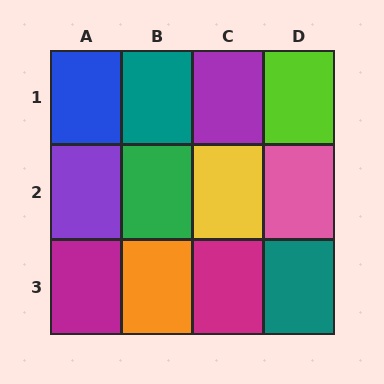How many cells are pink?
1 cell is pink.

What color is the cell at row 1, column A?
Blue.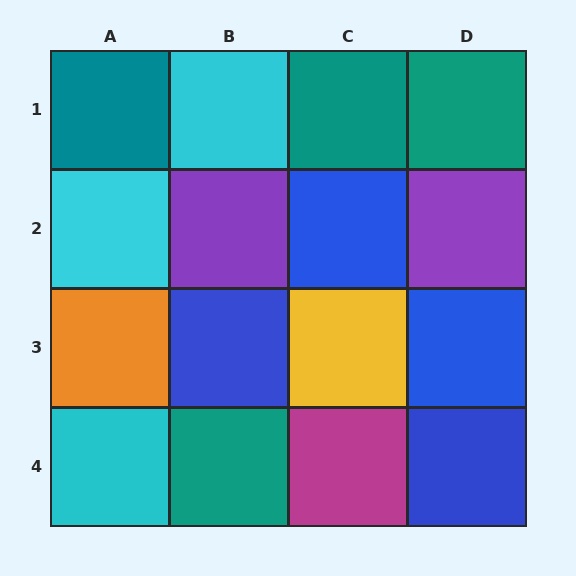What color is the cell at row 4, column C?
Magenta.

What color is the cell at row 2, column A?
Cyan.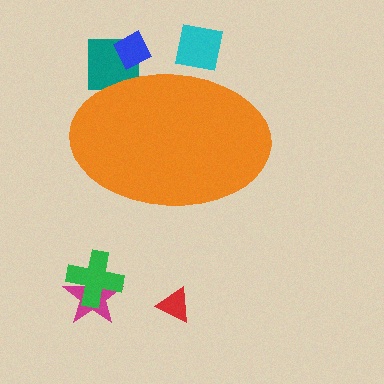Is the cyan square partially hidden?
Yes, the cyan square is partially hidden behind the orange ellipse.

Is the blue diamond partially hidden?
Yes, the blue diamond is partially hidden behind the orange ellipse.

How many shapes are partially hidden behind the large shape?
3 shapes are partially hidden.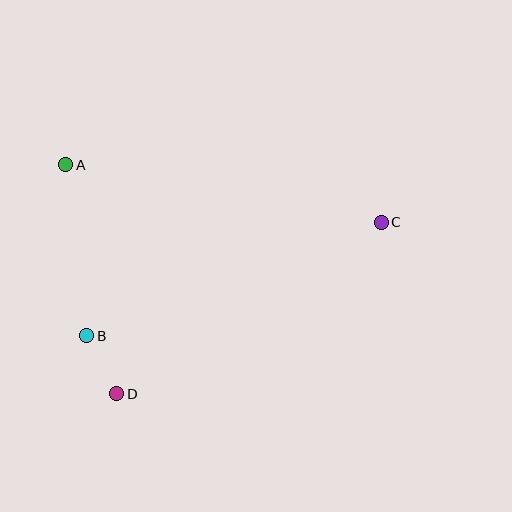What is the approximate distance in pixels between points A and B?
The distance between A and B is approximately 173 pixels.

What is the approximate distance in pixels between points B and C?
The distance between B and C is approximately 316 pixels.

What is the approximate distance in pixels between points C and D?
The distance between C and D is approximately 316 pixels.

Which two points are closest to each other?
Points B and D are closest to each other.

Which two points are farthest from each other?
Points A and C are farthest from each other.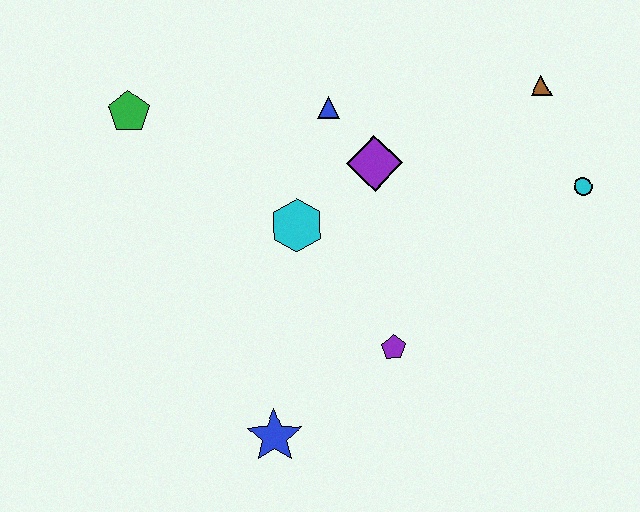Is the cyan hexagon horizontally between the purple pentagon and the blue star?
Yes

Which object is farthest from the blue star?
The brown triangle is farthest from the blue star.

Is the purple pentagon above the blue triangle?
No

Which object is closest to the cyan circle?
The brown triangle is closest to the cyan circle.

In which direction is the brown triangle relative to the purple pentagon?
The brown triangle is above the purple pentagon.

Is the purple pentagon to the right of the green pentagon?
Yes